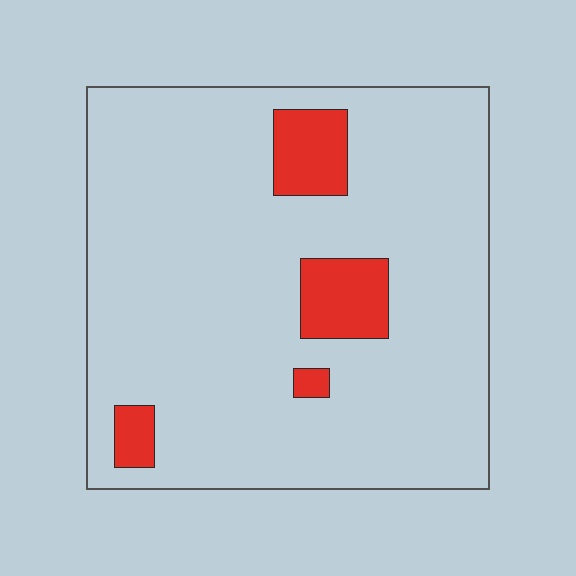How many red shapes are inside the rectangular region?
4.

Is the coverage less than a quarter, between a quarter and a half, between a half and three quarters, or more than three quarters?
Less than a quarter.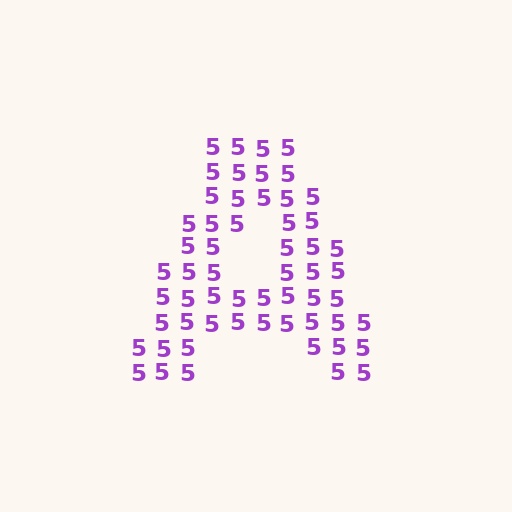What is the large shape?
The large shape is the letter A.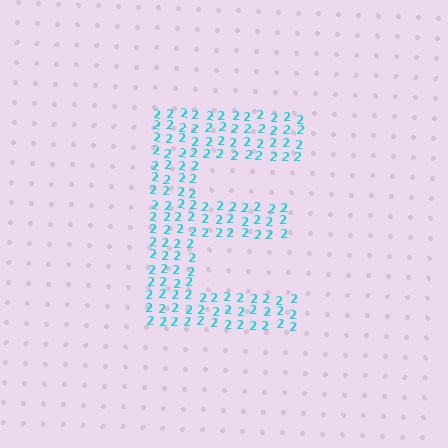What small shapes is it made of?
It is made of small digit 2's.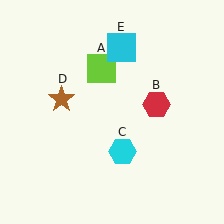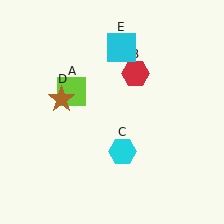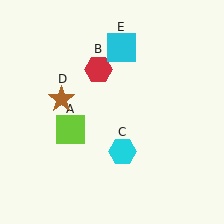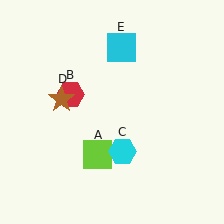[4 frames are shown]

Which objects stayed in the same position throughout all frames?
Cyan hexagon (object C) and brown star (object D) and cyan square (object E) remained stationary.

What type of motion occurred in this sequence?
The lime square (object A), red hexagon (object B) rotated counterclockwise around the center of the scene.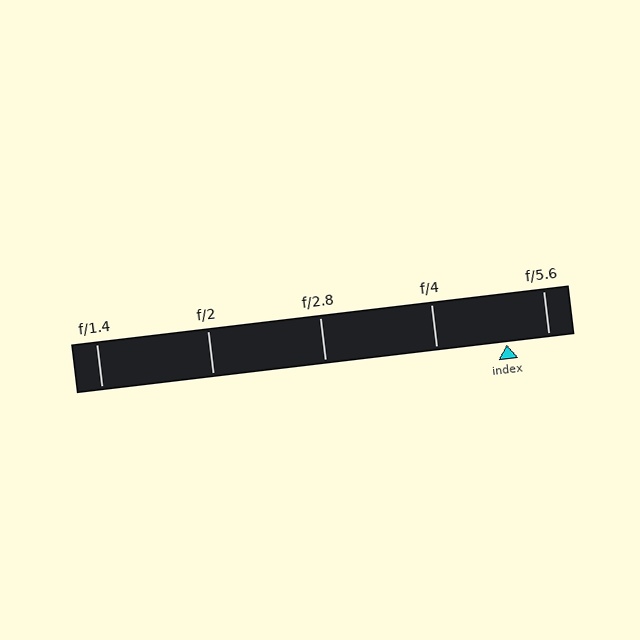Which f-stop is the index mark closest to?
The index mark is closest to f/5.6.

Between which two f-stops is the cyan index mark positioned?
The index mark is between f/4 and f/5.6.